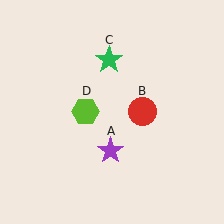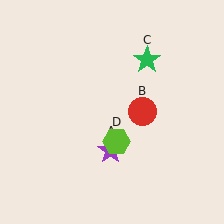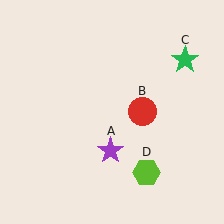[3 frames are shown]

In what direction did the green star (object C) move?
The green star (object C) moved right.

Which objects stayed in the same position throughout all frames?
Purple star (object A) and red circle (object B) remained stationary.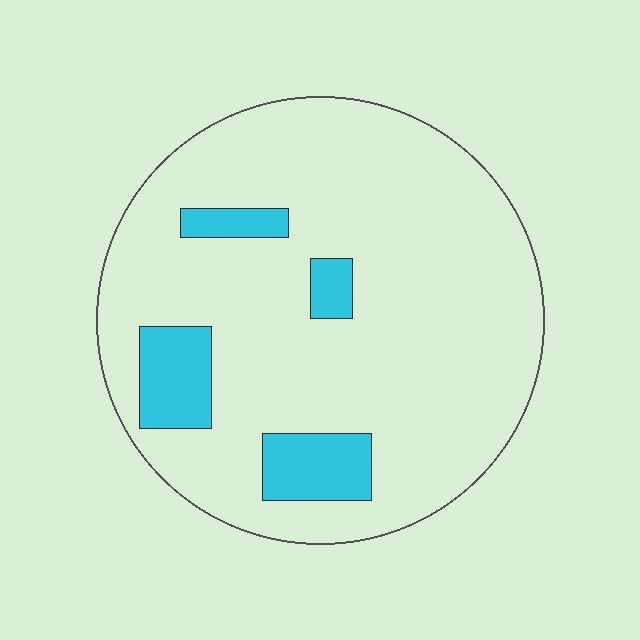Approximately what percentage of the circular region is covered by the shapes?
Approximately 15%.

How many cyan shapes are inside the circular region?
4.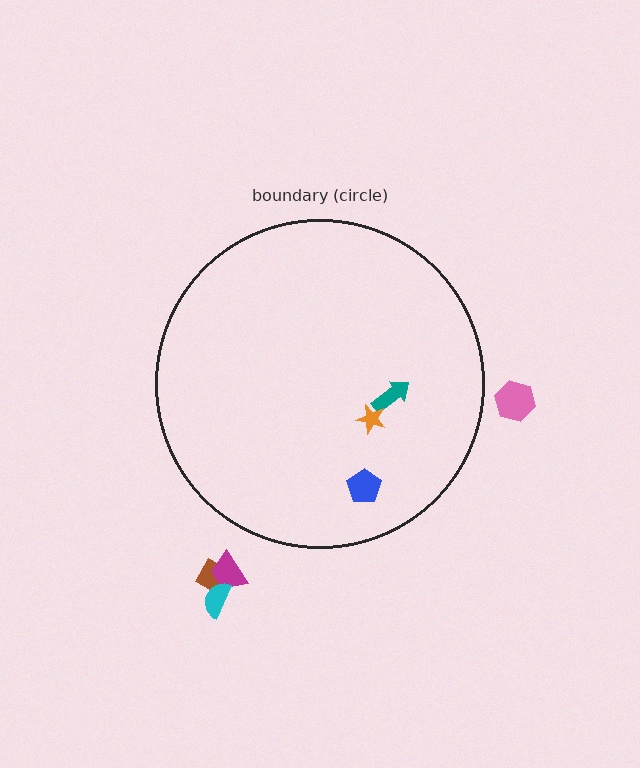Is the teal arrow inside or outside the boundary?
Inside.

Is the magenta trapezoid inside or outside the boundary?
Outside.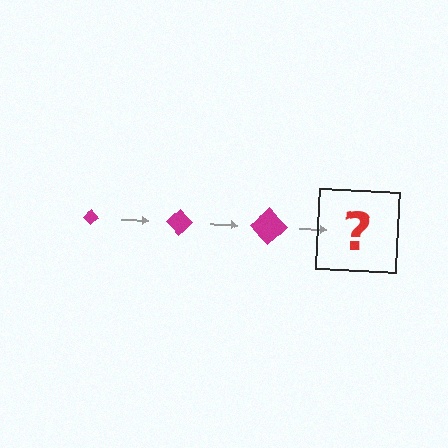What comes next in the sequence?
The next element should be a magenta diamond, larger than the previous one.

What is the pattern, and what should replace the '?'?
The pattern is that the diamond gets progressively larger each step. The '?' should be a magenta diamond, larger than the previous one.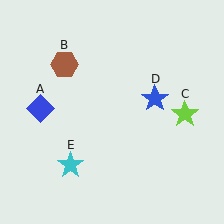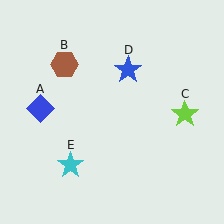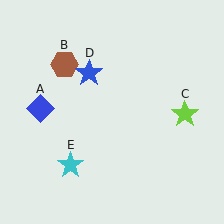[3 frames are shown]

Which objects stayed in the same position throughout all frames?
Blue diamond (object A) and brown hexagon (object B) and lime star (object C) and cyan star (object E) remained stationary.